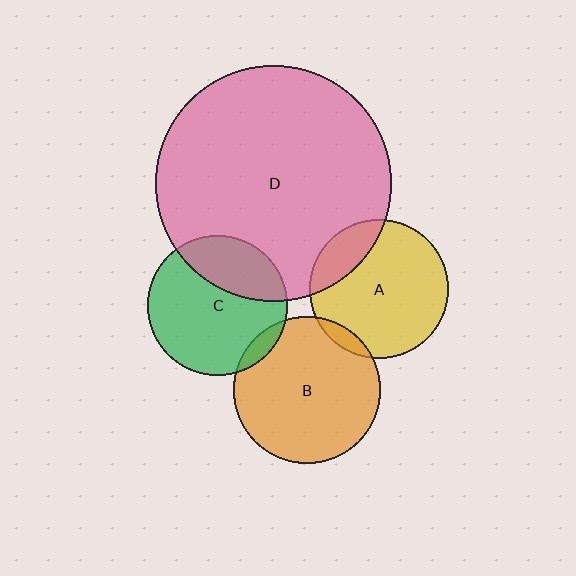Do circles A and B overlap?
Yes.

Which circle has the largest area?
Circle D (pink).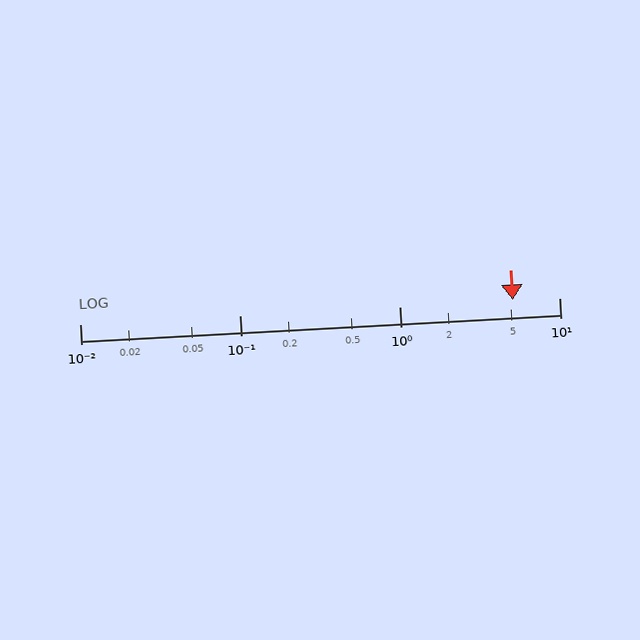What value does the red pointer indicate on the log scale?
The pointer indicates approximately 5.1.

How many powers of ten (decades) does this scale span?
The scale spans 3 decades, from 0.01 to 10.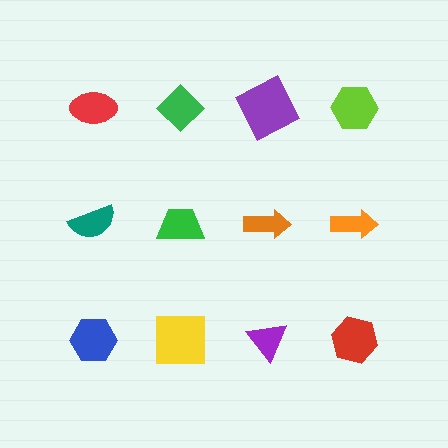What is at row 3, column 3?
A purple triangle.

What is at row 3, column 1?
A blue hexagon.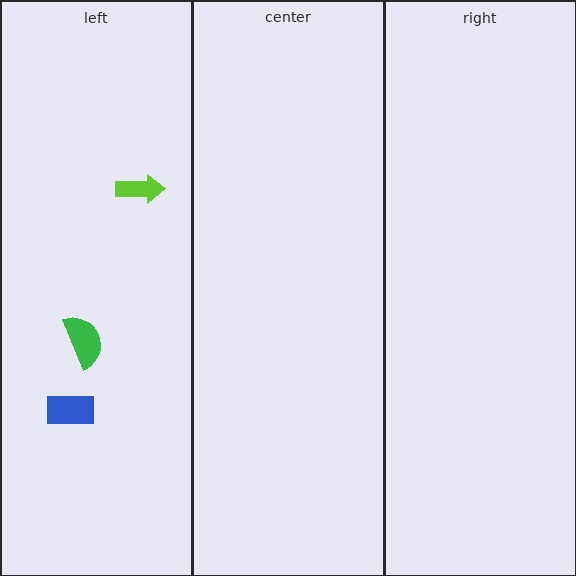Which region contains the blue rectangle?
The left region.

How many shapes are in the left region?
3.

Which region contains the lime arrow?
The left region.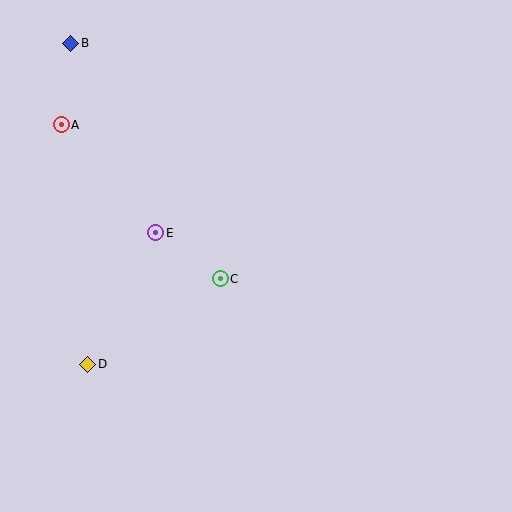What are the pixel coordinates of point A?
Point A is at (61, 125).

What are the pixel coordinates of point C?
Point C is at (220, 279).